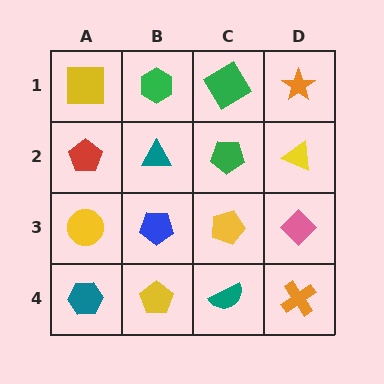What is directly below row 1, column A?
A red pentagon.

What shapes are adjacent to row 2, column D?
An orange star (row 1, column D), a pink diamond (row 3, column D), a green pentagon (row 2, column C).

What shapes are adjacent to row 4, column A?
A yellow circle (row 3, column A), a yellow pentagon (row 4, column B).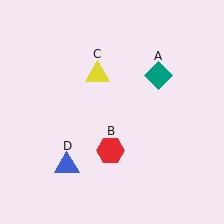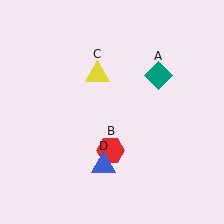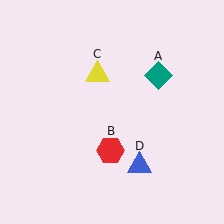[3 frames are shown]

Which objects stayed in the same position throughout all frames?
Teal diamond (object A) and red hexagon (object B) and yellow triangle (object C) remained stationary.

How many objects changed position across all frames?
1 object changed position: blue triangle (object D).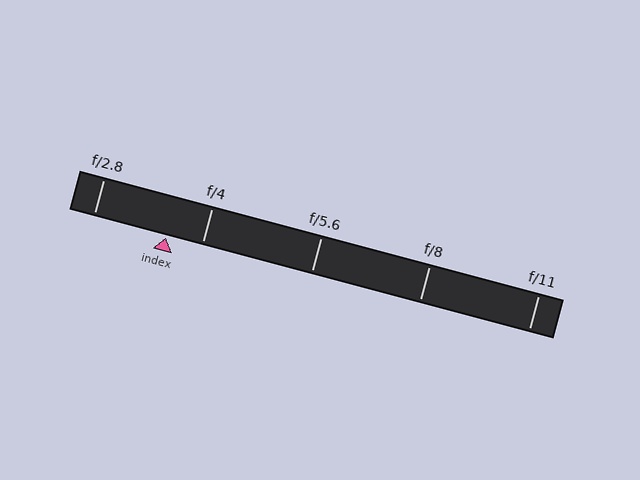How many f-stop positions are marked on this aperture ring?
There are 5 f-stop positions marked.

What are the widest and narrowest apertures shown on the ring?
The widest aperture shown is f/2.8 and the narrowest is f/11.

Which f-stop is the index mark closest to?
The index mark is closest to f/4.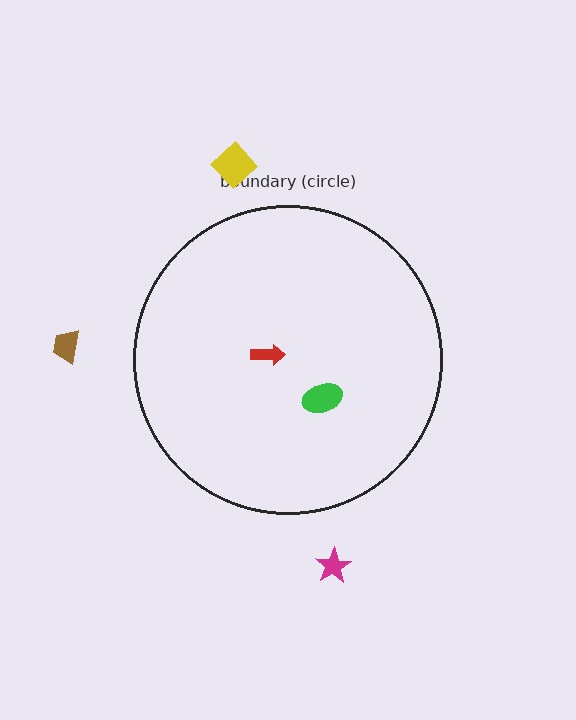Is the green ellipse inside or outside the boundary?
Inside.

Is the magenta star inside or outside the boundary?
Outside.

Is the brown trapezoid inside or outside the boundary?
Outside.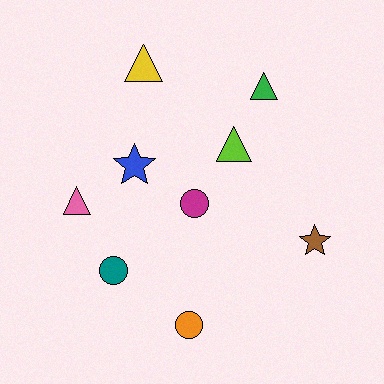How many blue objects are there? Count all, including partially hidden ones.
There is 1 blue object.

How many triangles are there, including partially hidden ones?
There are 4 triangles.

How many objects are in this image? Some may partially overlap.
There are 9 objects.